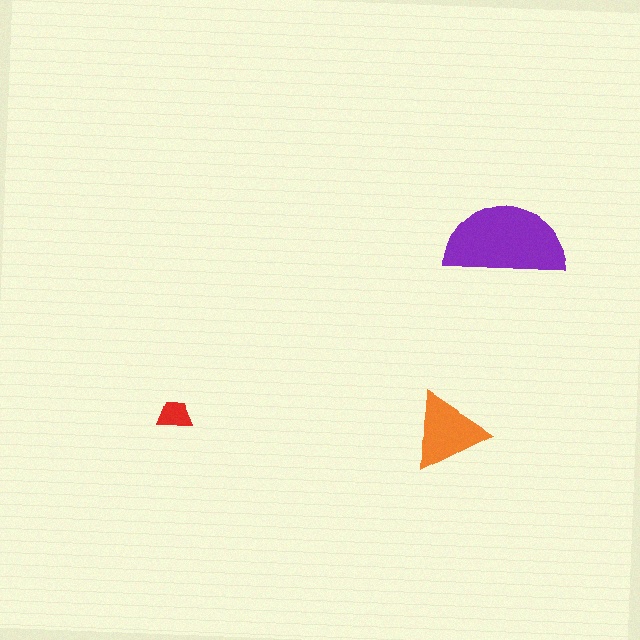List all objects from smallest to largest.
The red trapezoid, the orange triangle, the purple semicircle.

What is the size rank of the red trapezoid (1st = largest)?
3rd.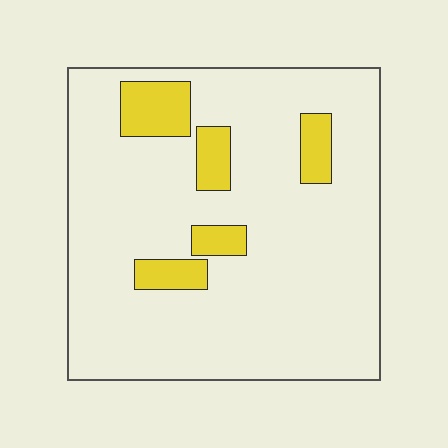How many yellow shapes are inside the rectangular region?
5.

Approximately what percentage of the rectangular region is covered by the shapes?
Approximately 15%.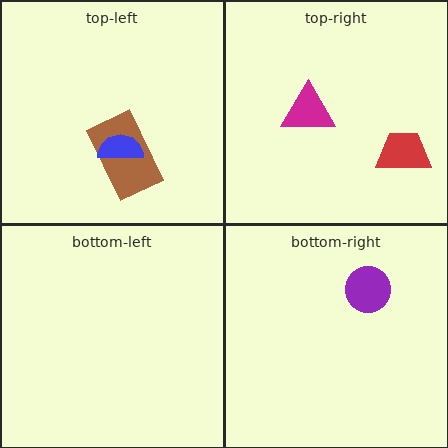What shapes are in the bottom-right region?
The purple circle.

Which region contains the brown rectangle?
The top-left region.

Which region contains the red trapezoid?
The top-right region.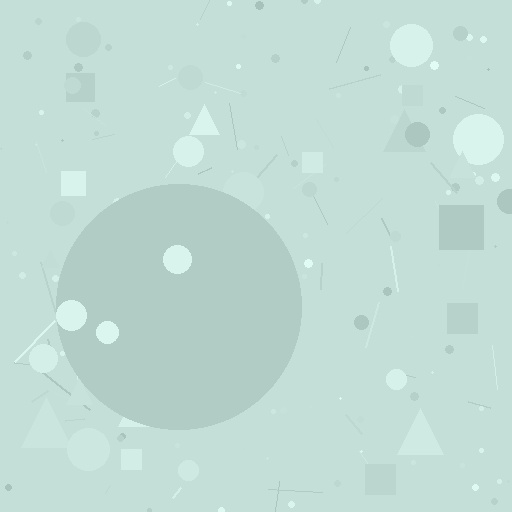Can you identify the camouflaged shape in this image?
The camouflaged shape is a circle.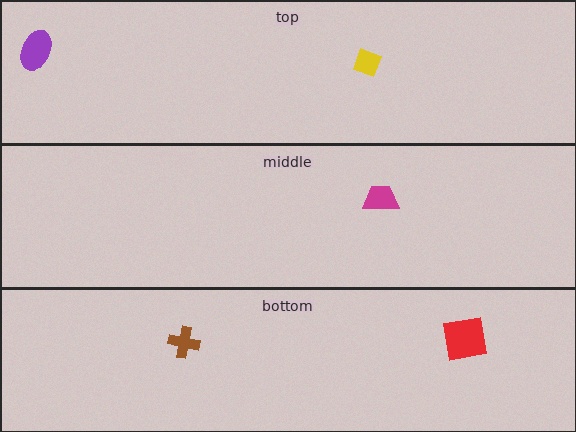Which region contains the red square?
The bottom region.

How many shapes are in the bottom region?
2.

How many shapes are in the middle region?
1.